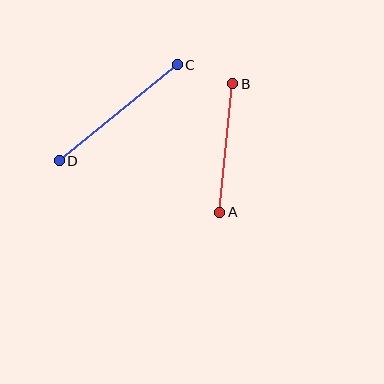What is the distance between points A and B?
The distance is approximately 129 pixels.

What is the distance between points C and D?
The distance is approximately 152 pixels.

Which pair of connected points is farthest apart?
Points C and D are farthest apart.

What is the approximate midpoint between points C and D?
The midpoint is at approximately (118, 113) pixels.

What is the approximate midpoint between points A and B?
The midpoint is at approximately (226, 148) pixels.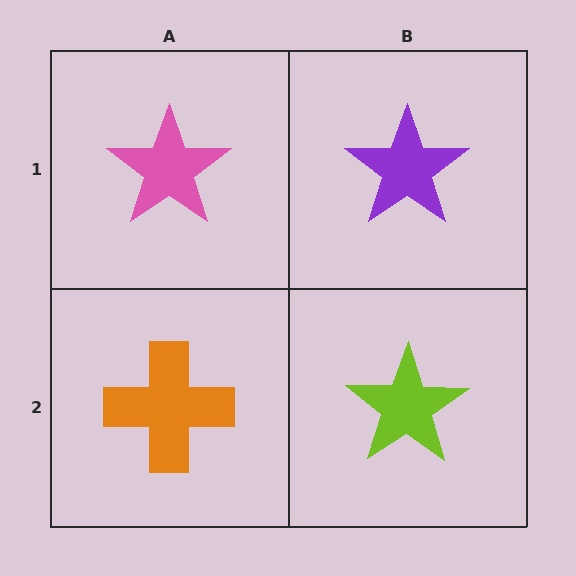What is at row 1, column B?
A purple star.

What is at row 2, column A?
An orange cross.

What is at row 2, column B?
A lime star.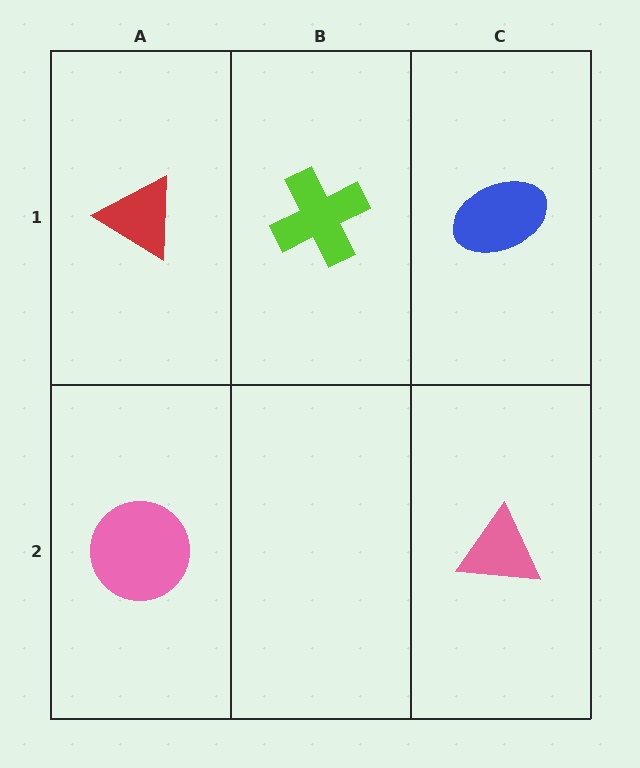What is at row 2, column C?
A pink triangle.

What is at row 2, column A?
A pink circle.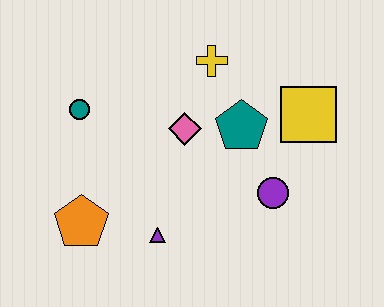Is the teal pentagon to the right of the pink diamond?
Yes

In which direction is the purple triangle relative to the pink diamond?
The purple triangle is below the pink diamond.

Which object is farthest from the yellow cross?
The orange pentagon is farthest from the yellow cross.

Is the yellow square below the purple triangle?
No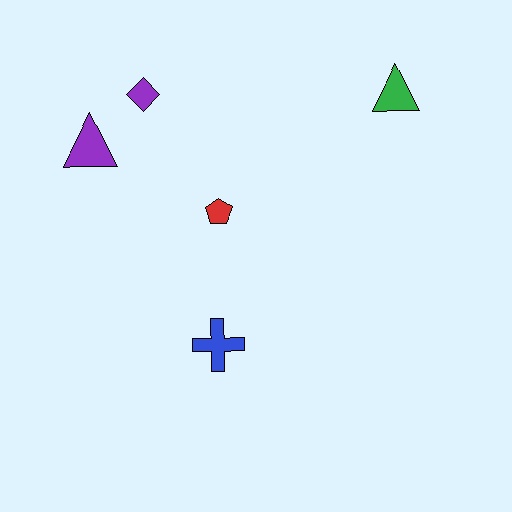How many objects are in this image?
There are 5 objects.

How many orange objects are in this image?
There are no orange objects.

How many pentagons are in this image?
There is 1 pentagon.